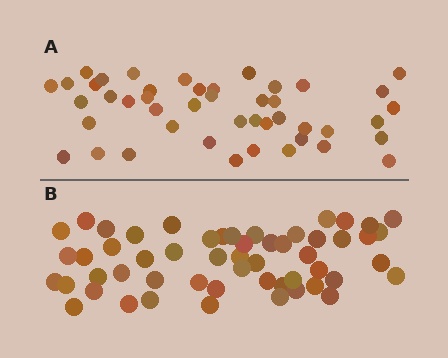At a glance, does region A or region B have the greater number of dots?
Region B (the bottom region) has more dots.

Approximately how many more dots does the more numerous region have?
Region B has roughly 8 or so more dots than region A.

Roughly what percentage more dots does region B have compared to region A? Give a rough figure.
About 20% more.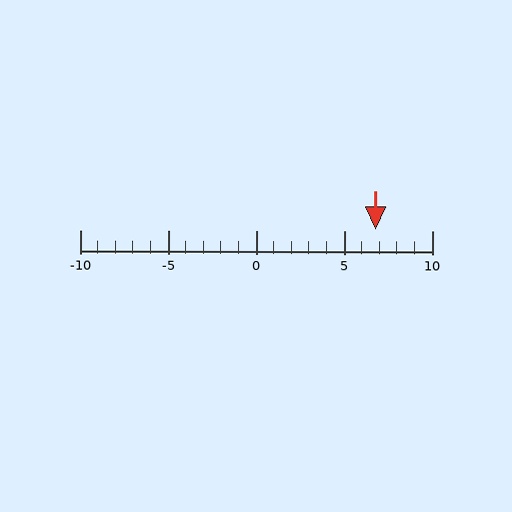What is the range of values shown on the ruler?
The ruler shows values from -10 to 10.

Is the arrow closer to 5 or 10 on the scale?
The arrow is closer to 5.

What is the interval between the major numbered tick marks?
The major tick marks are spaced 5 units apart.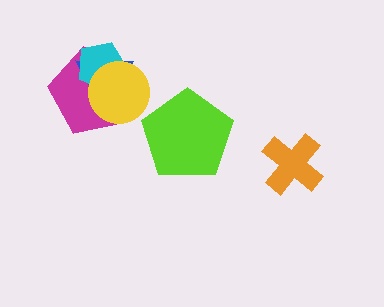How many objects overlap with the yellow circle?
3 objects overlap with the yellow circle.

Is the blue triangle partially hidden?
Yes, it is partially covered by another shape.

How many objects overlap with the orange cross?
0 objects overlap with the orange cross.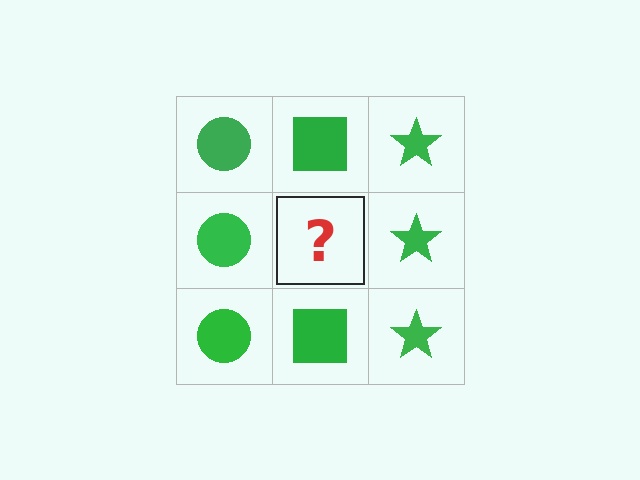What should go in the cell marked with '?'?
The missing cell should contain a green square.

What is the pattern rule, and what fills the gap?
The rule is that each column has a consistent shape. The gap should be filled with a green square.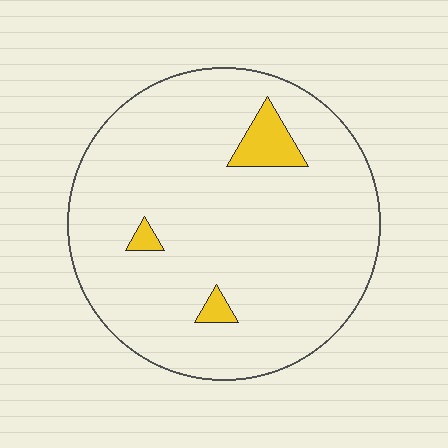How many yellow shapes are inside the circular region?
3.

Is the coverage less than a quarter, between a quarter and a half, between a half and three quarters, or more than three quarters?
Less than a quarter.